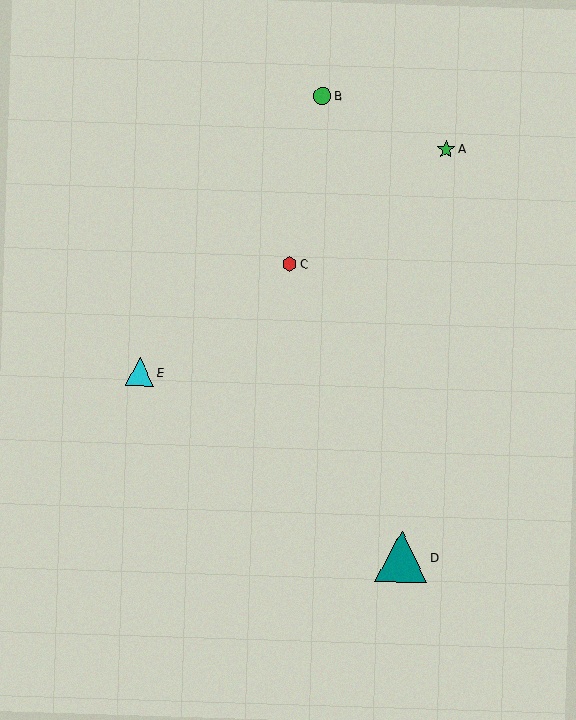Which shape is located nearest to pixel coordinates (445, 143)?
The green star (labeled A) at (446, 149) is nearest to that location.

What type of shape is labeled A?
Shape A is a green star.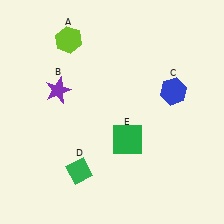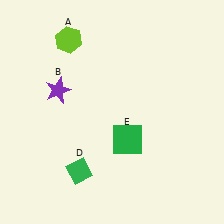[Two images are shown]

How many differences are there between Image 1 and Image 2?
There is 1 difference between the two images.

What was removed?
The blue hexagon (C) was removed in Image 2.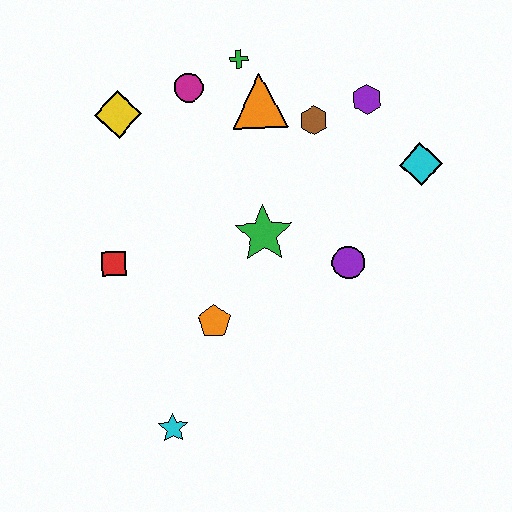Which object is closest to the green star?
The purple circle is closest to the green star.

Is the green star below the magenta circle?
Yes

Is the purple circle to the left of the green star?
No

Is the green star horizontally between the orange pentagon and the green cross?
No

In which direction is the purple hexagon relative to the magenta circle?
The purple hexagon is to the right of the magenta circle.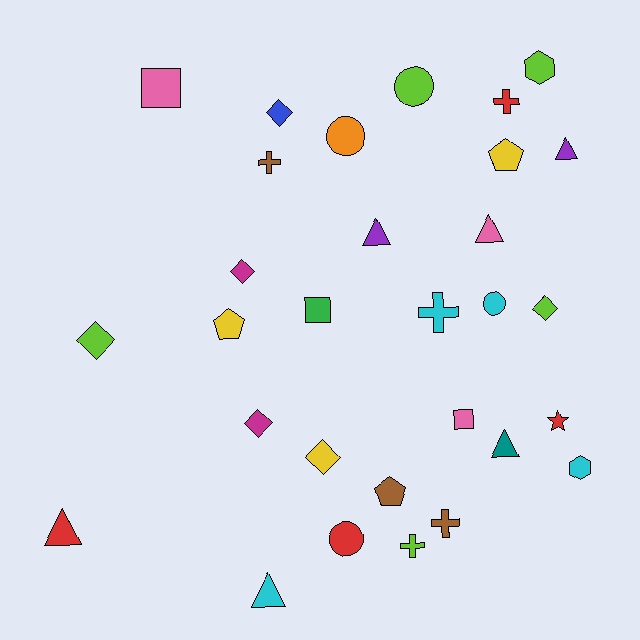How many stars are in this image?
There is 1 star.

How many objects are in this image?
There are 30 objects.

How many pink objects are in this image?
There are 3 pink objects.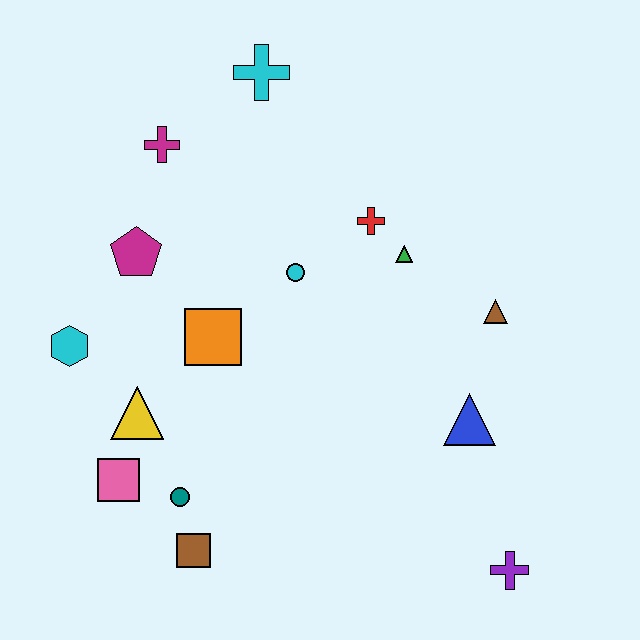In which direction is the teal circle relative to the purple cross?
The teal circle is to the left of the purple cross.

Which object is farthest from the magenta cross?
The purple cross is farthest from the magenta cross.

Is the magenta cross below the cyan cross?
Yes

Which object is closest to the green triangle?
The red cross is closest to the green triangle.